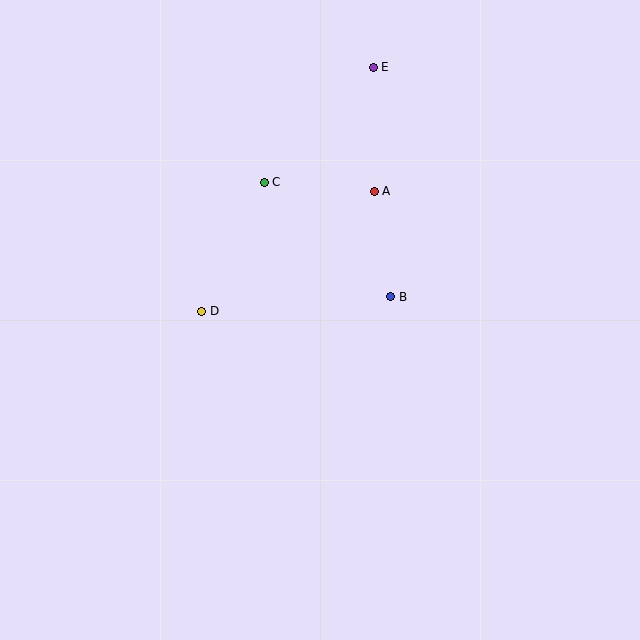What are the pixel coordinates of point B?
Point B is at (391, 297).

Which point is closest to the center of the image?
Point B at (391, 297) is closest to the center.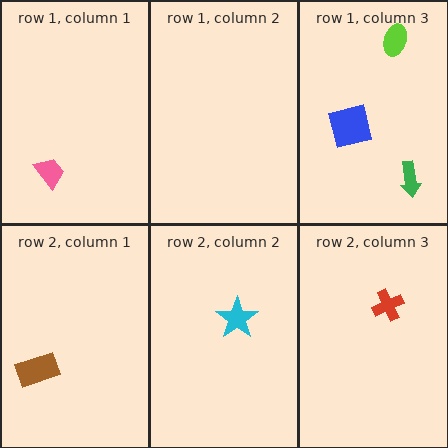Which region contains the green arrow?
The row 1, column 3 region.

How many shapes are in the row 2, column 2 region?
1.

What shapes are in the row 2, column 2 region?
The cyan star.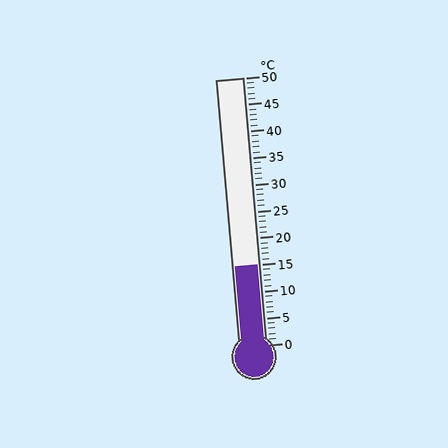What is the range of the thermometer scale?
The thermometer scale ranges from 0°C to 50°C.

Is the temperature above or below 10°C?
The temperature is above 10°C.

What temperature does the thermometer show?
The thermometer shows approximately 15°C.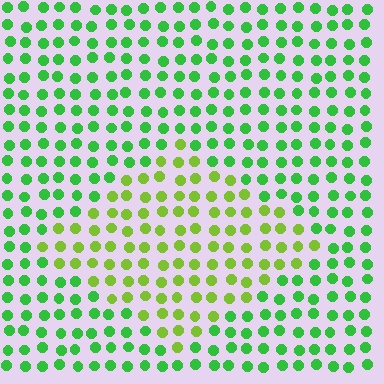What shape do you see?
I see a diamond.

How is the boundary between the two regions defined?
The boundary is defined purely by a slight shift in hue (about 36 degrees). Spacing, size, and orientation are identical on both sides.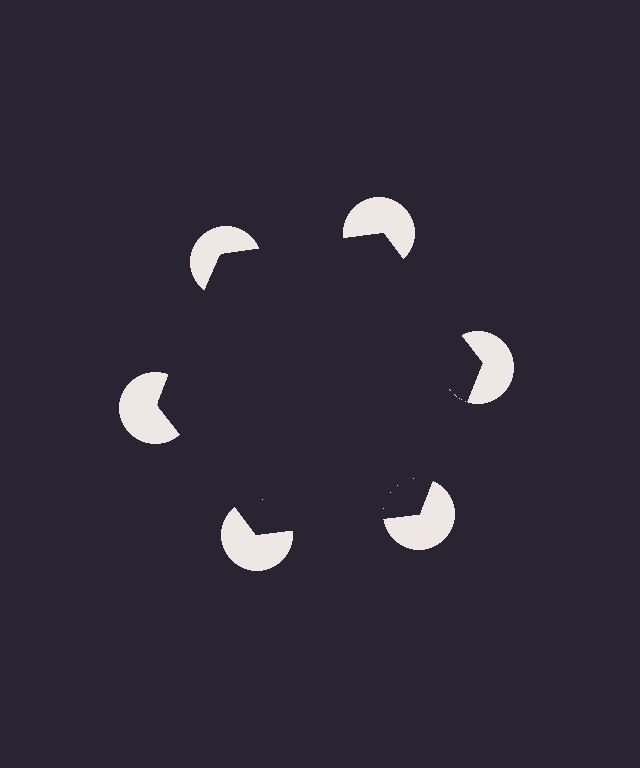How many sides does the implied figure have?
6 sides.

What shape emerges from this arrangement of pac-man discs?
An illusory hexagon — its edges are inferred from the aligned wedge cuts in the pac-man discs, not physically drawn.